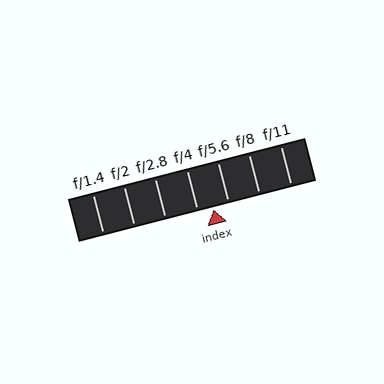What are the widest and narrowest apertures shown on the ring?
The widest aperture shown is f/1.4 and the narrowest is f/11.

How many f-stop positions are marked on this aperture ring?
There are 7 f-stop positions marked.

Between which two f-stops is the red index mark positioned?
The index mark is between f/4 and f/5.6.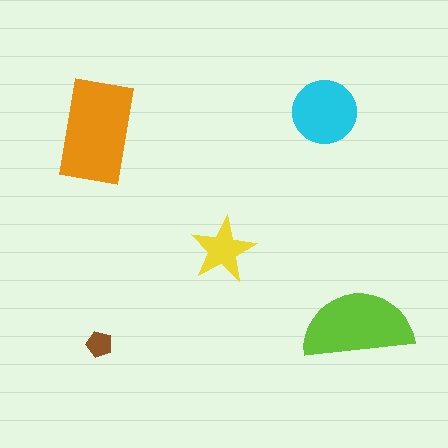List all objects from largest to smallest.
The orange rectangle, the lime semicircle, the cyan circle, the yellow star, the brown pentagon.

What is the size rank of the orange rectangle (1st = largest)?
1st.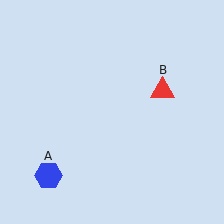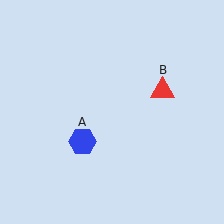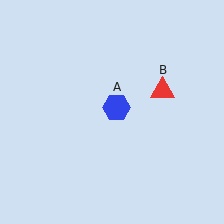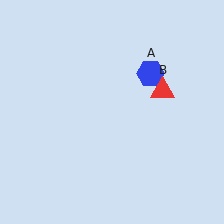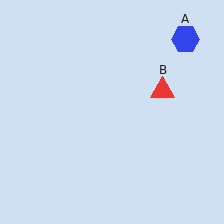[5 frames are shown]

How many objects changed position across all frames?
1 object changed position: blue hexagon (object A).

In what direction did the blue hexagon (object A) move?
The blue hexagon (object A) moved up and to the right.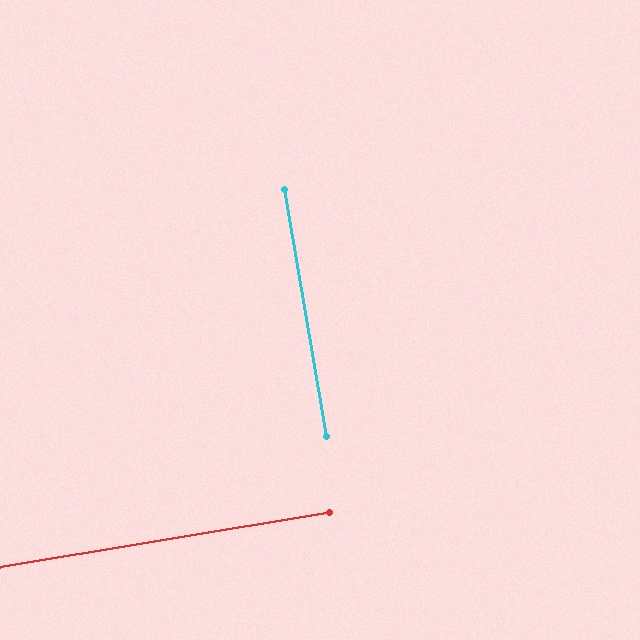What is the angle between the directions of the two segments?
Approximately 90 degrees.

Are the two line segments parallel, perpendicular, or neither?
Perpendicular — they meet at approximately 90°.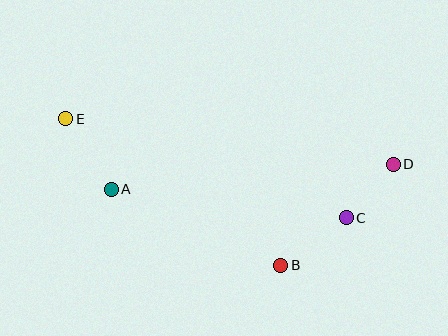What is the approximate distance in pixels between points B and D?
The distance between B and D is approximately 151 pixels.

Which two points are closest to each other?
Points C and D are closest to each other.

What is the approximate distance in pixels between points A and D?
The distance between A and D is approximately 283 pixels.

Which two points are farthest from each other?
Points D and E are farthest from each other.